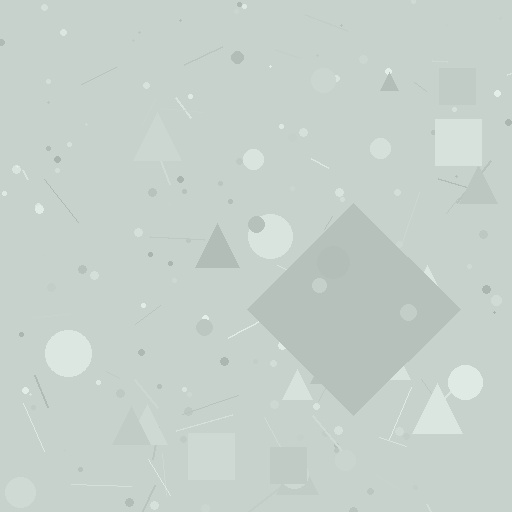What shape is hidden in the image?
A diamond is hidden in the image.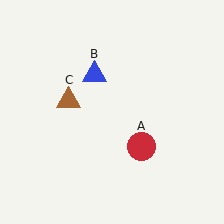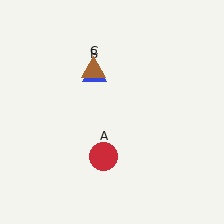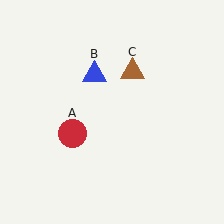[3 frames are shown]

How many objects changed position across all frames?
2 objects changed position: red circle (object A), brown triangle (object C).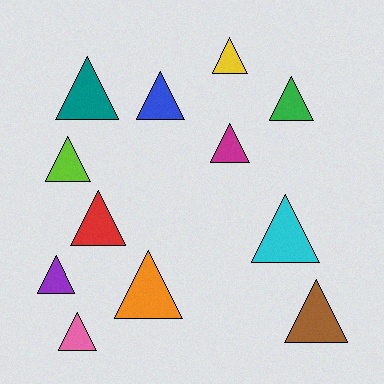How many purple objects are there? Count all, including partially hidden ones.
There is 1 purple object.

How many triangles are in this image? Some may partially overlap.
There are 12 triangles.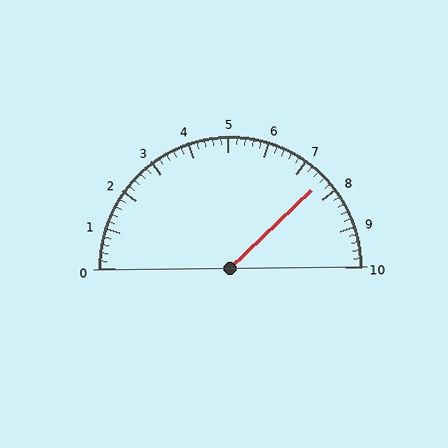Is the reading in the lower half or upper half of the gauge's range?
The reading is in the upper half of the range (0 to 10).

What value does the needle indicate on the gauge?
The needle indicates approximately 7.6.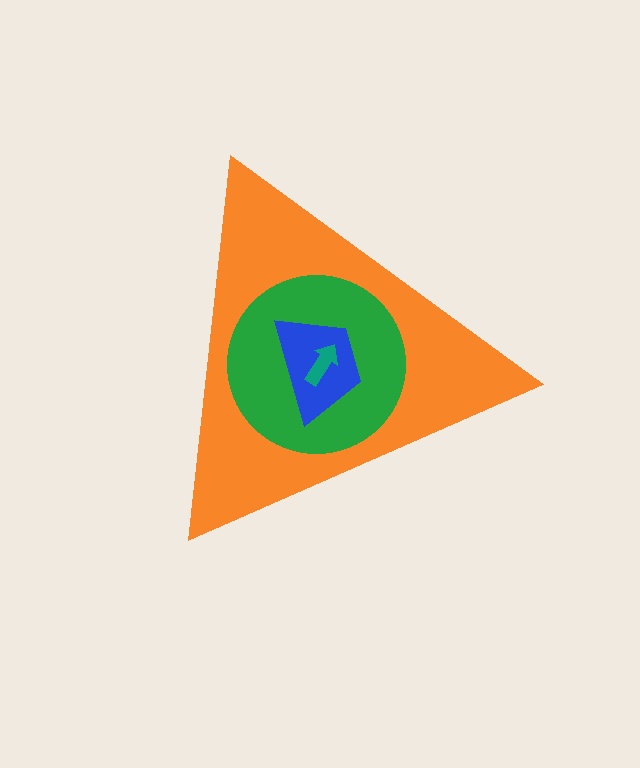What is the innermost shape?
The teal arrow.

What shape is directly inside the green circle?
The blue trapezoid.